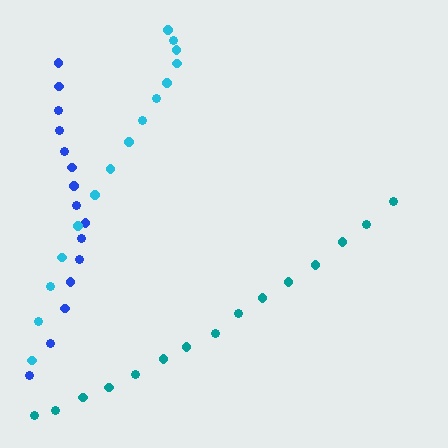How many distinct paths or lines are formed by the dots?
There are 3 distinct paths.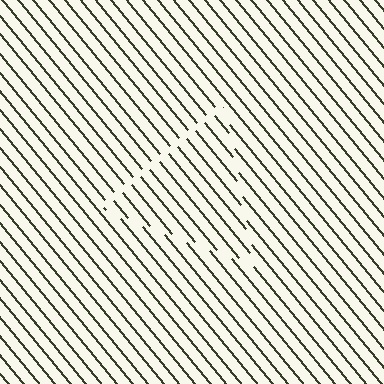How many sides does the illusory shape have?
3 sides — the line-ends trace a triangle.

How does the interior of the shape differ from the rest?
The interior of the shape contains the same grating, shifted by half a period — the contour is defined by the phase discontinuity where line-ends from the inner and outer gratings abut.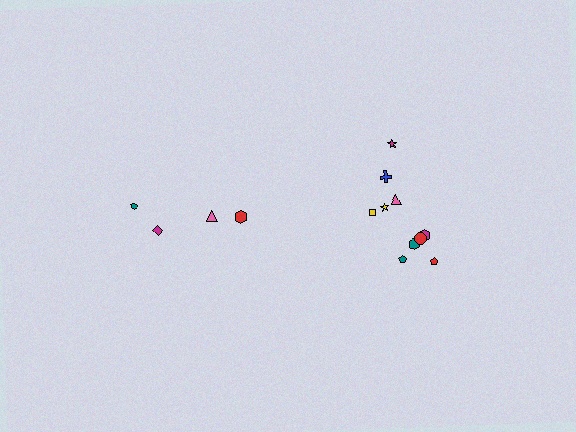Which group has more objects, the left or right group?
The right group.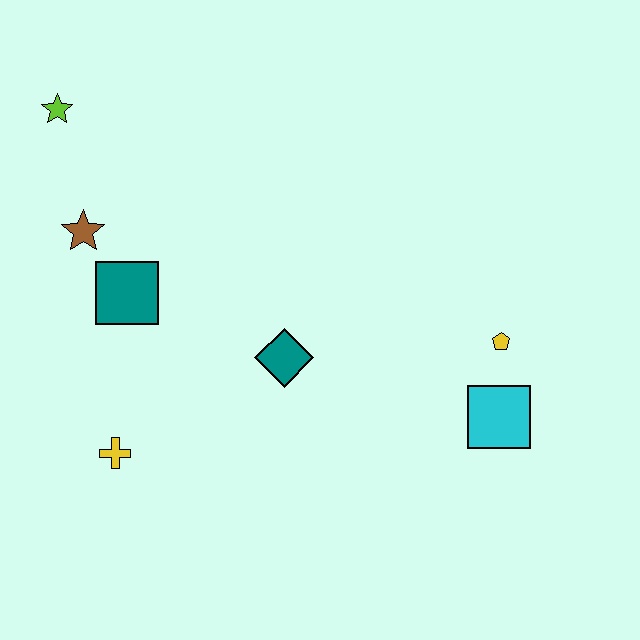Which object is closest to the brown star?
The teal square is closest to the brown star.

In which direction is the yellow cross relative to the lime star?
The yellow cross is below the lime star.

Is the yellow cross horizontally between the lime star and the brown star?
No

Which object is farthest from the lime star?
The cyan square is farthest from the lime star.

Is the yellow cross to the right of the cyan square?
No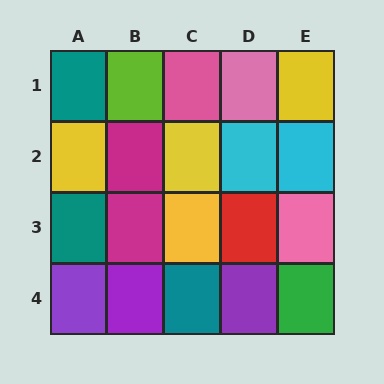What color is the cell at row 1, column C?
Pink.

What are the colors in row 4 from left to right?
Purple, purple, teal, purple, green.